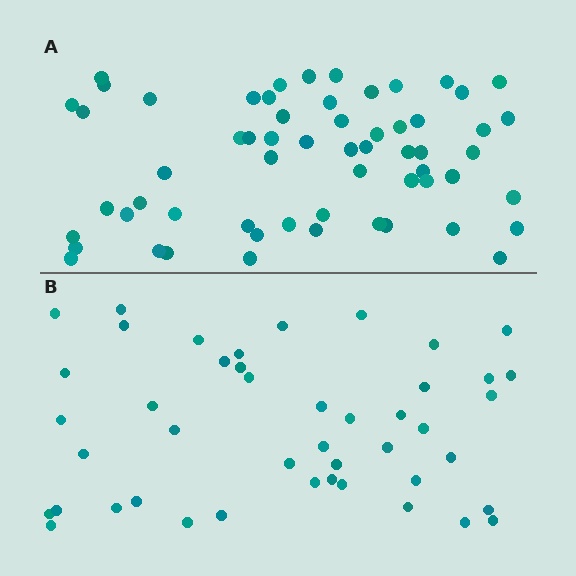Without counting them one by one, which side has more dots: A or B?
Region A (the top region) has more dots.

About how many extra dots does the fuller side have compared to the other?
Region A has approximately 15 more dots than region B.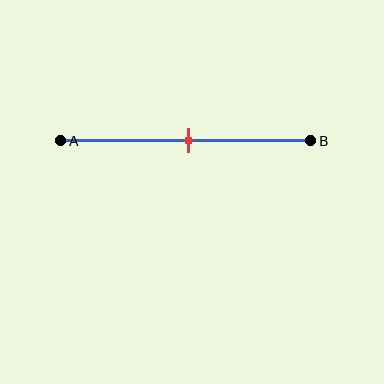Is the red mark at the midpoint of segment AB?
Yes, the mark is approximately at the midpoint.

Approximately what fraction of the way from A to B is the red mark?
The red mark is approximately 50% of the way from A to B.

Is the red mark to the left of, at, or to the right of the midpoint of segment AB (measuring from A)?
The red mark is approximately at the midpoint of segment AB.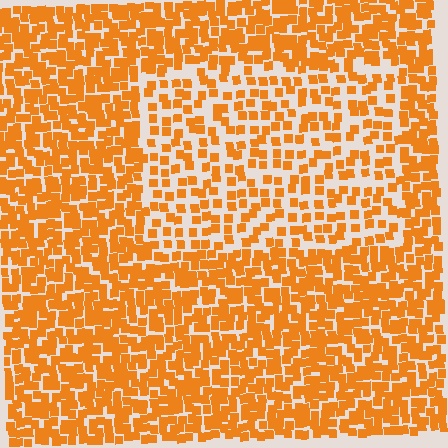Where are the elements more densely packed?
The elements are more densely packed outside the rectangle boundary.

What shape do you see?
I see a rectangle.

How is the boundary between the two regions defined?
The boundary is defined by a change in element density (approximately 1.9x ratio). All elements are the same color, size, and shape.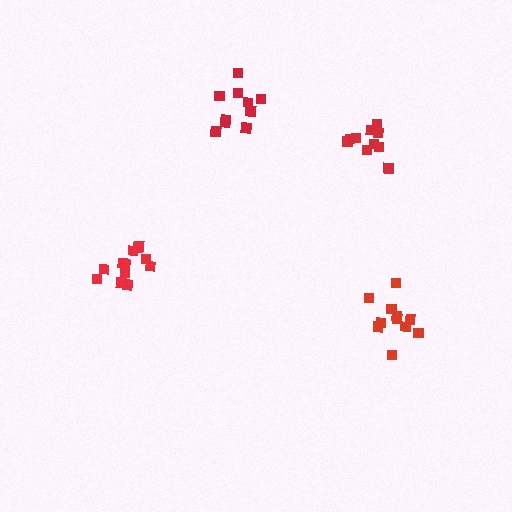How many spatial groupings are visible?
There are 4 spatial groupings.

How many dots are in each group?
Group 1: 10 dots, Group 2: 10 dots, Group 3: 11 dots, Group 4: 12 dots (43 total).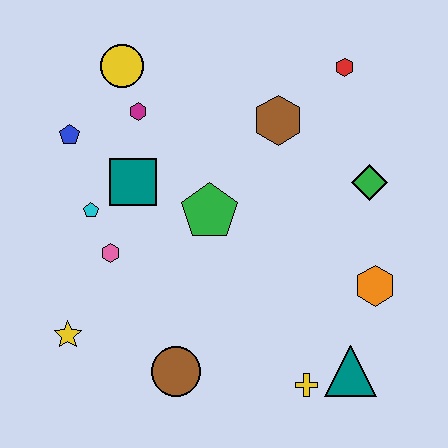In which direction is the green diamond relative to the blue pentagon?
The green diamond is to the right of the blue pentagon.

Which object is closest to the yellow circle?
The magenta hexagon is closest to the yellow circle.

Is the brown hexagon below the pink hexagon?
No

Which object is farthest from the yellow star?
The red hexagon is farthest from the yellow star.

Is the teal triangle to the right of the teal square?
Yes